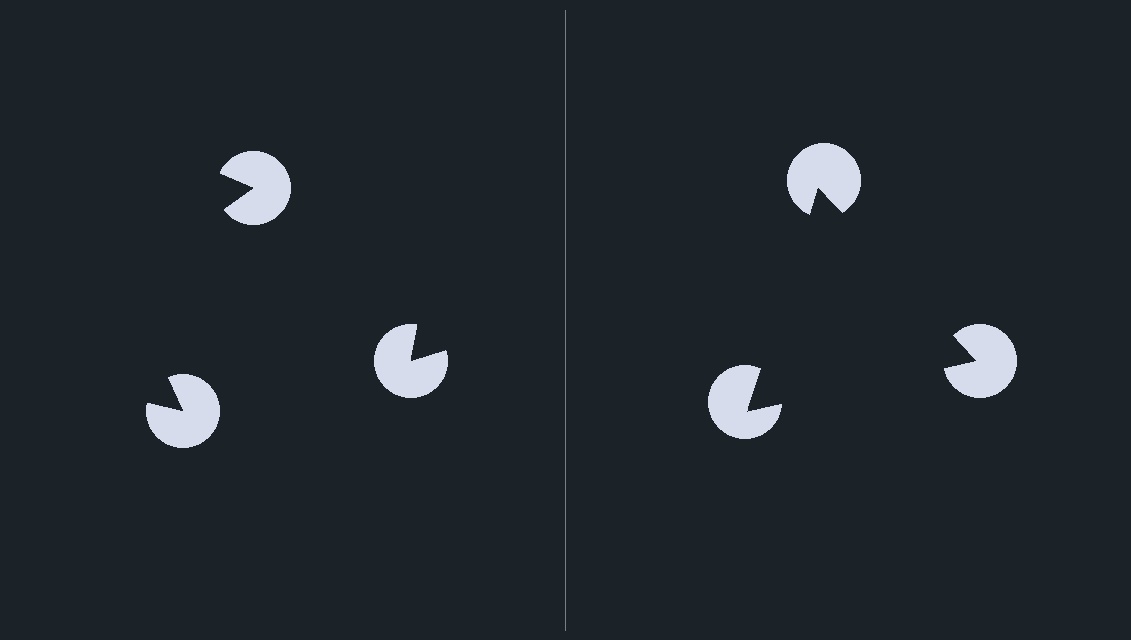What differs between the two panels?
The pac-man discs are positioned identically on both sides; only the wedge orientations differ. On the right they align to a triangle; on the left they are misaligned.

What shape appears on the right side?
An illusory triangle.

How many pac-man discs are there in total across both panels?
6 — 3 on each side.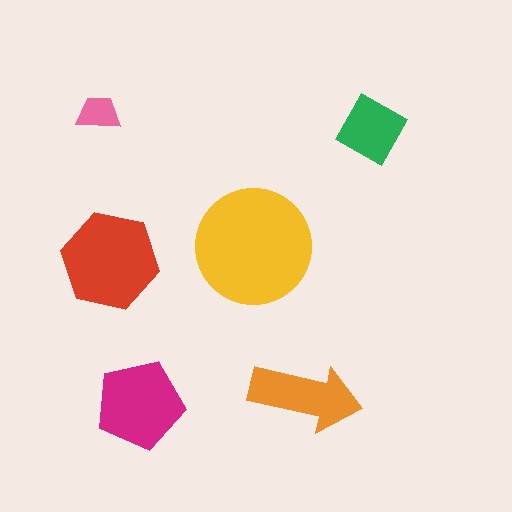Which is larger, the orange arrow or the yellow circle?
The yellow circle.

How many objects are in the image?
There are 6 objects in the image.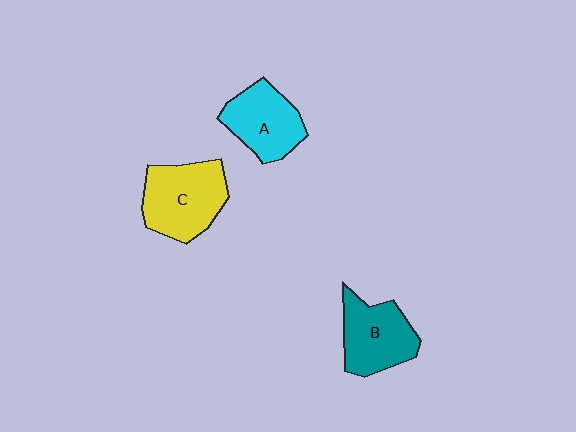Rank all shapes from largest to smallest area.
From largest to smallest: C (yellow), B (teal), A (cyan).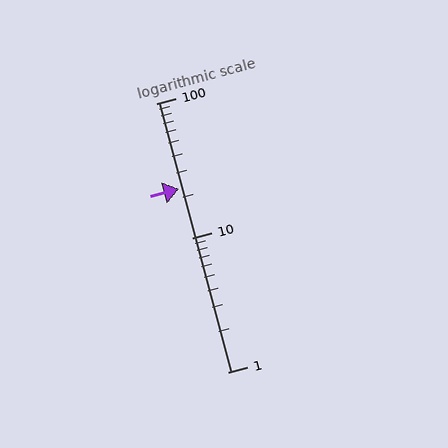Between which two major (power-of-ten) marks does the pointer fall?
The pointer is between 10 and 100.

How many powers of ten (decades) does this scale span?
The scale spans 2 decades, from 1 to 100.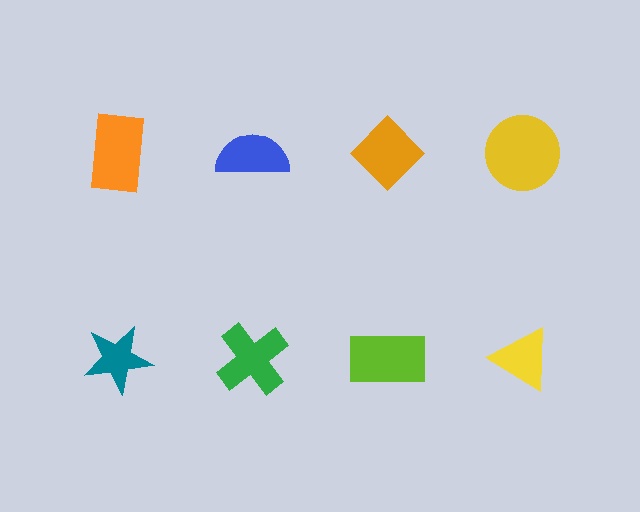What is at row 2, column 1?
A teal star.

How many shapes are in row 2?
4 shapes.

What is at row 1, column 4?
A yellow circle.